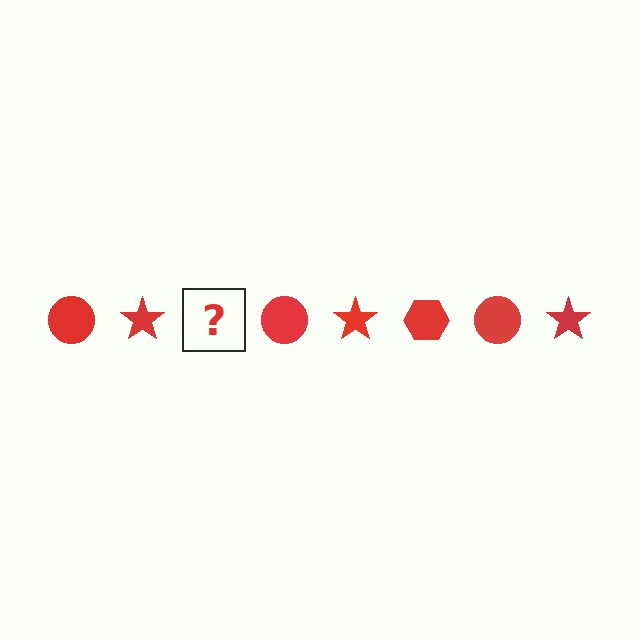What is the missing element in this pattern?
The missing element is a red hexagon.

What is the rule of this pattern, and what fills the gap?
The rule is that the pattern cycles through circle, star, hexagon shapes in red. The gap should be filled with a red hexagon.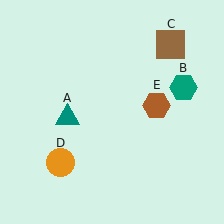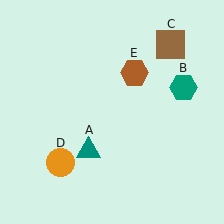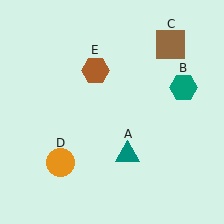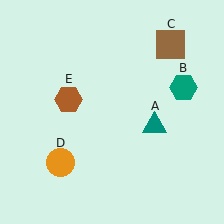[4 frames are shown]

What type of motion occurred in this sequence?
The teal triangle (object A), brown hexagon (object E) rotated counterclockwise around the center of the scene.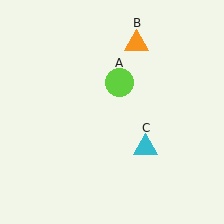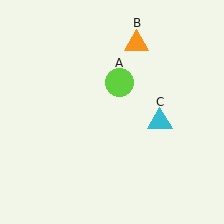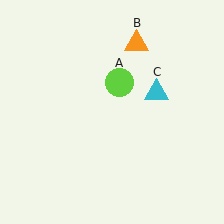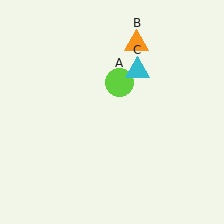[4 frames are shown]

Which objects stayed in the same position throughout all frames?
Lime circle (object A) and orange triangle (object B) remained stationary.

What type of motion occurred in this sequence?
The cyan triangle (object C) rotated counterclockwise around the center of the scene.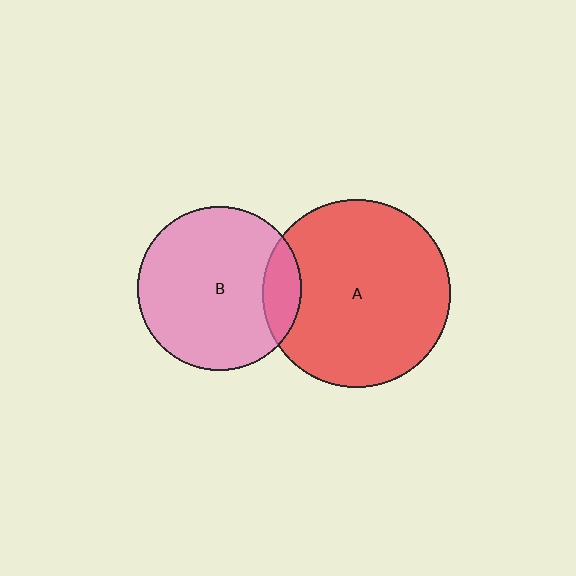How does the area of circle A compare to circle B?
Approximately 1.3 times.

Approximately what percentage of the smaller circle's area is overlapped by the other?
Approximately 15%.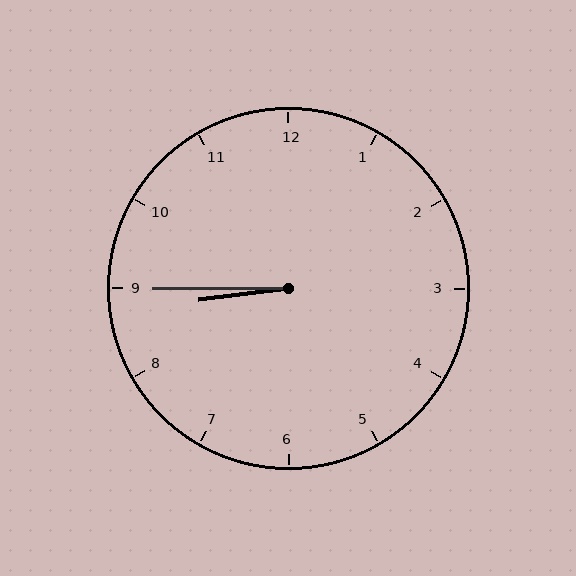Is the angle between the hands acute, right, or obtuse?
It is acute.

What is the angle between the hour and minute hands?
Approximately 8 degrees.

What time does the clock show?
8:45.